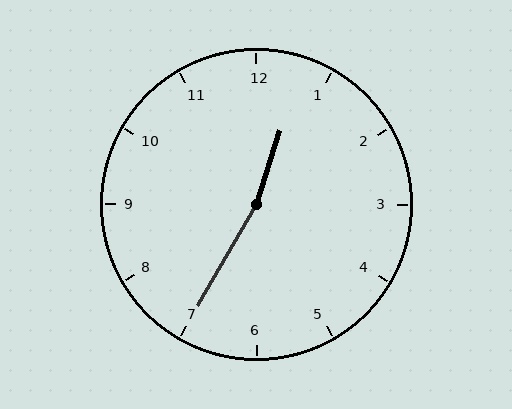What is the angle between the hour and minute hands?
Approximately 168 degrees.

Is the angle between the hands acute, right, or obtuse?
It is obtuse.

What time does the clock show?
12:35.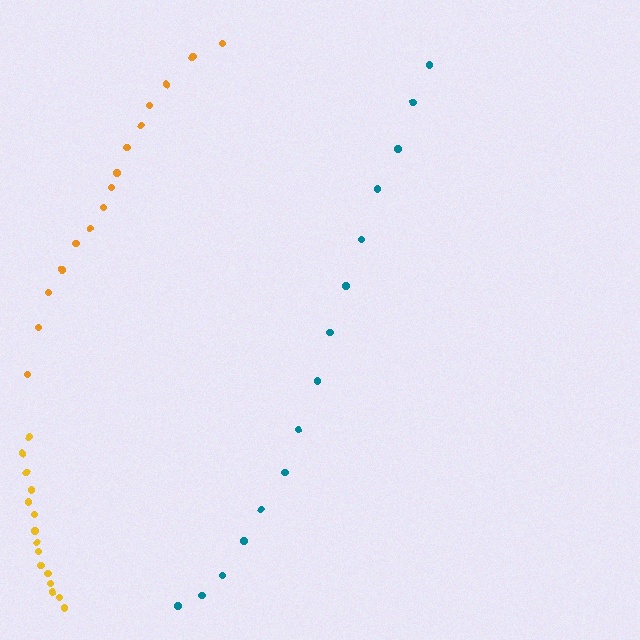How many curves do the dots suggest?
There are 3 distinct paths.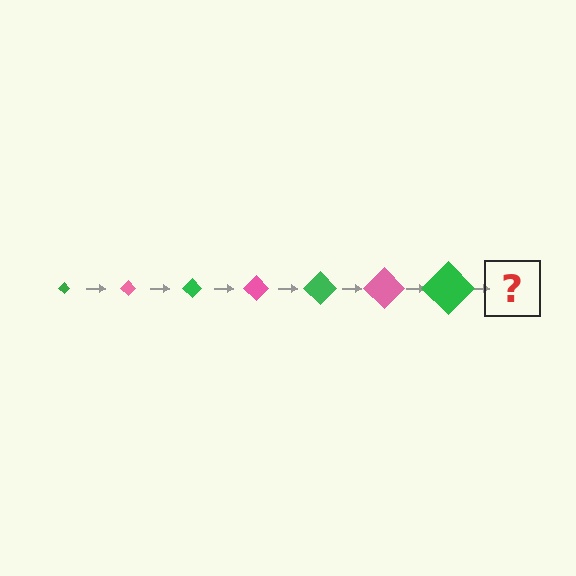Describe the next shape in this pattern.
It should be a pink diamond, larger than the previous one.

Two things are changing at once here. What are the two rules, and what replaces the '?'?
The two rules are that the diamond grows larger each step and the color cycles through green and pink. The '?' should be a pink diamond, larger than the previous one.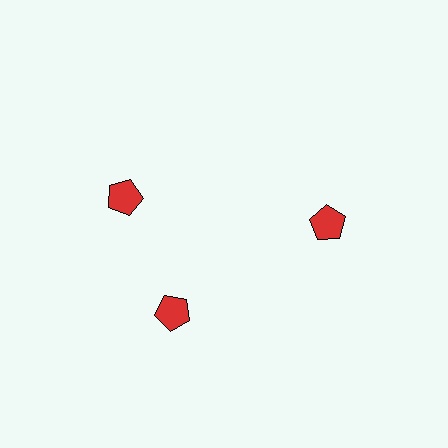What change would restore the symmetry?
The symmetry would be restored by rotating it back into even spacing with its neighbors so that all 3 pentagons sit at equal angles and equal distance from the center.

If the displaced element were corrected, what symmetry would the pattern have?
It would have 3-fold rotational symmetry — the pattern would map onto itself every 120 degrees.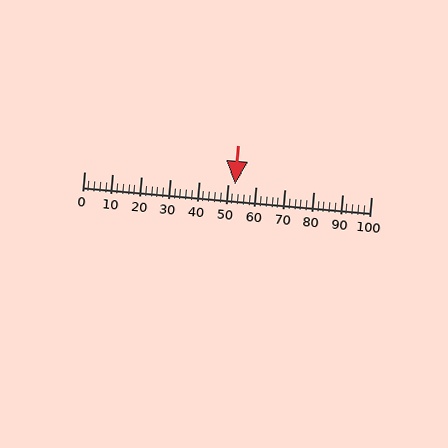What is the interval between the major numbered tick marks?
The major tick marks are spaced 10 units apart.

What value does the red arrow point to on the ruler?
The red arrow points to approximately 53.